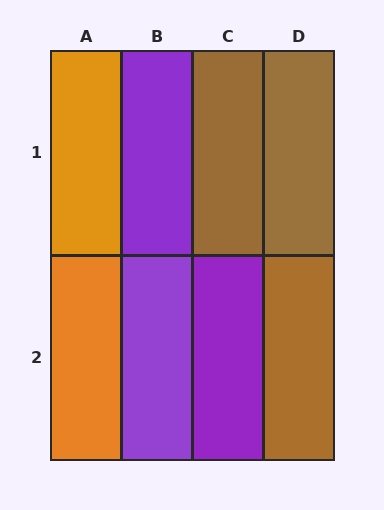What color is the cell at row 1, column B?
Purple.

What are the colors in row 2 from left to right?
Orange, purple, purple, brown.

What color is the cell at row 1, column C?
Brown.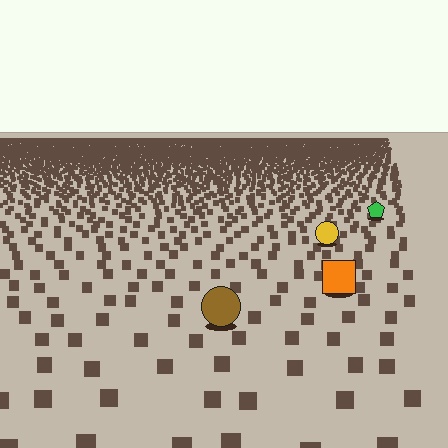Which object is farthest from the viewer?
The green pentagon is farthest from the viewer. It appears smaller and the ground texture around it is denser.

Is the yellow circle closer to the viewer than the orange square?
No. The orange square is closer — you can tell from the texture gradient: the ground texture is coarser near it.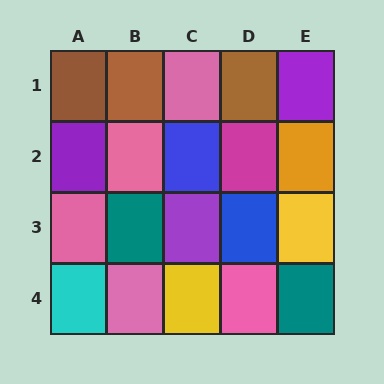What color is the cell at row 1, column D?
Brown.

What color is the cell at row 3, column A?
Pink.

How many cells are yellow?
2 cells are yellow.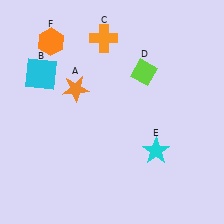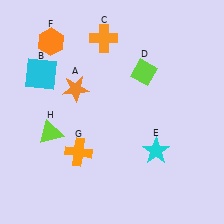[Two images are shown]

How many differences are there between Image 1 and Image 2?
There are 2 differences between the two images.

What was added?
An orange cross (G), a lime triangle (H) were added in Image 2.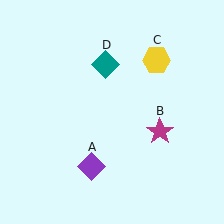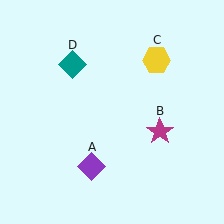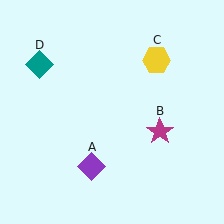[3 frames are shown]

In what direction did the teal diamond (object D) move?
The teal diamond (object D) moved left.